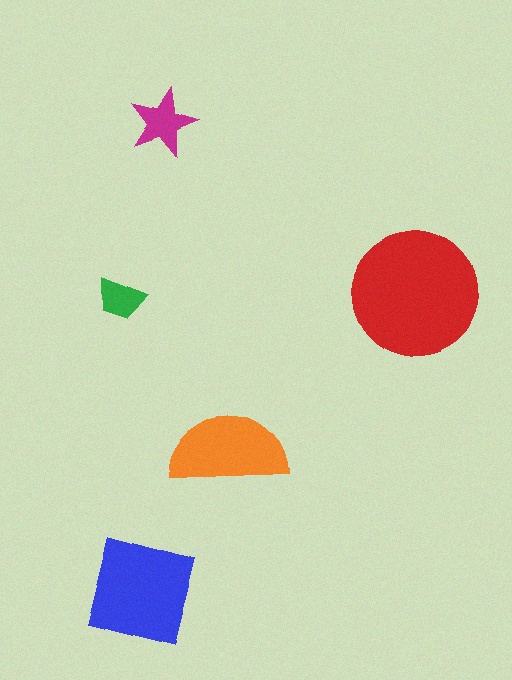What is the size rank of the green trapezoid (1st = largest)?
5th.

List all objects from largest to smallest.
The red circle, the blue square, the orange semicircle, the magenta star, the green trapezoid.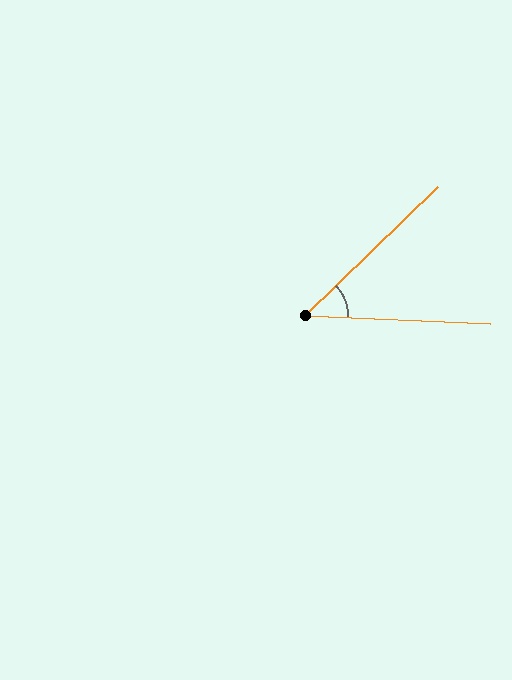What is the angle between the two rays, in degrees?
Approximately 46 degrees.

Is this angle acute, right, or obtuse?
It is acute.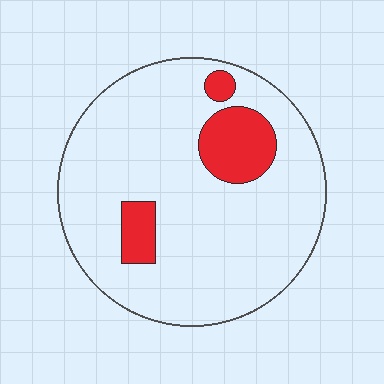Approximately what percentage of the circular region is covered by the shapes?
Approximately 15%.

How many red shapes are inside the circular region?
3.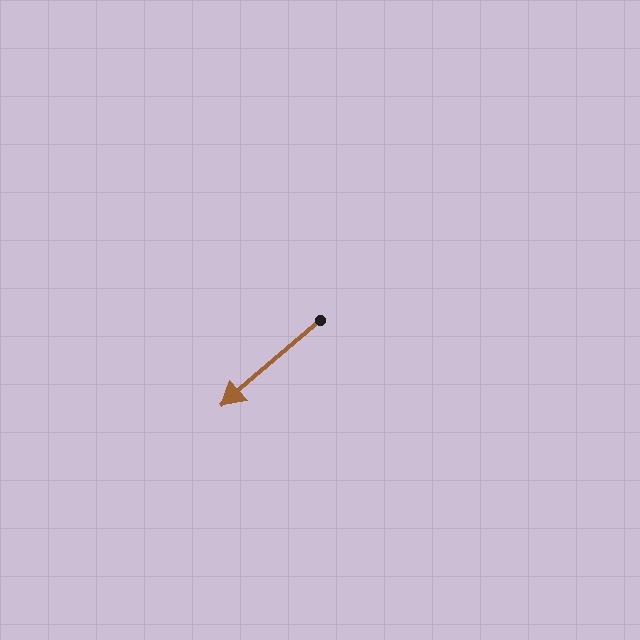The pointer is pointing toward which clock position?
Roughly 8 o'clock.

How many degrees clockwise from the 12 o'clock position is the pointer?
Approximately 229 degrees.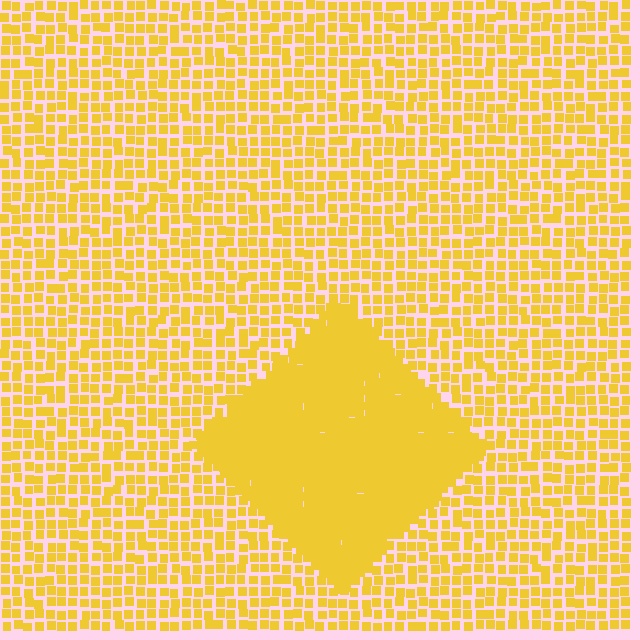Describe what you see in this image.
The image contains small yellow elements arranged at two different densities. A diamond-shaped region is visible where the elements are more densely packed than the surrounding area.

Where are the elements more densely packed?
The elements are more densely packed inside the diamond boundary.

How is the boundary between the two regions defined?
The boundary is defined by a change in element density (approximately 2.2x ratio). All elements are the same color, size, and shape.